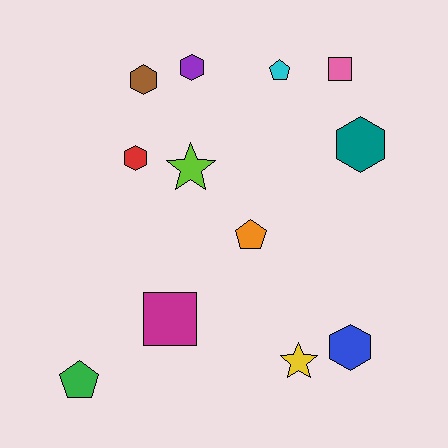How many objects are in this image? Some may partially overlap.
There are 12 objects.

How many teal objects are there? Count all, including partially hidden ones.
There is 1 teal object.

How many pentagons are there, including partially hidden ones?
There are 3 pentagons.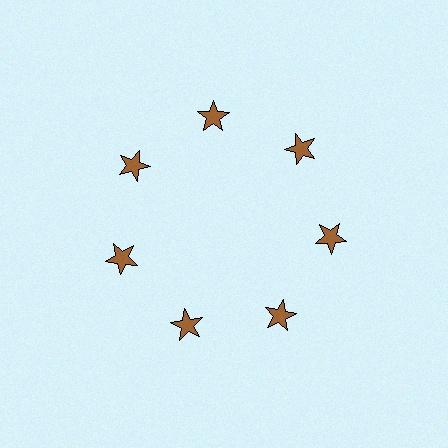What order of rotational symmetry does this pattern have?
This pattern has 7-fold rotational symmetry.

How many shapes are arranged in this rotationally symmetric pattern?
There are 7 shapes, arranged in 7 groups of 1.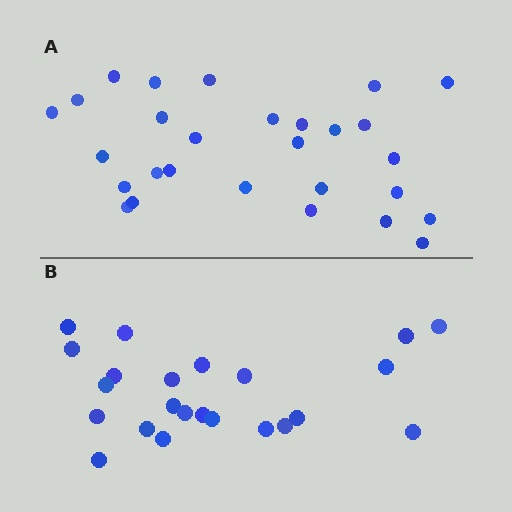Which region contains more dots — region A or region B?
Region A (the top region) has more dots.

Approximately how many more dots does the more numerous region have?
Region A has about 5 more dots than region B.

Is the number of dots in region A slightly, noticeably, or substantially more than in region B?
Region A has only slightly more — the two regions are fairly close. The ratio is roughly 1.2 to 1.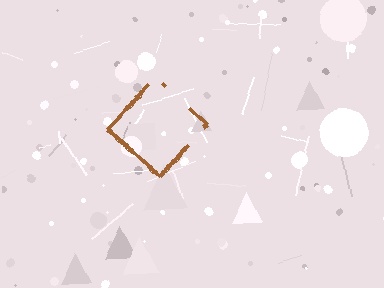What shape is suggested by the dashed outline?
The dashed outline suggests a diamond.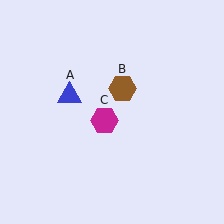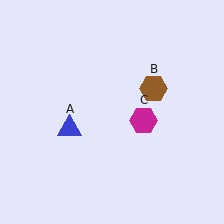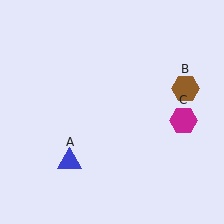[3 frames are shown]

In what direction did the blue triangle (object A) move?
The blue triangle (object A) moved down.